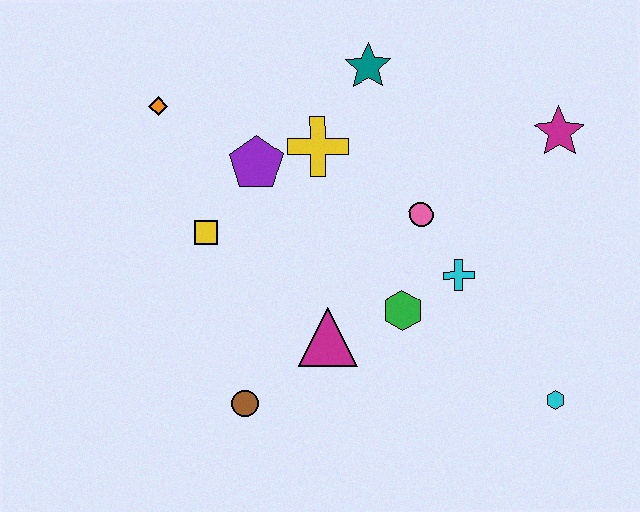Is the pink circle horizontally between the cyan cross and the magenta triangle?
Yes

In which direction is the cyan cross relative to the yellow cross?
The cyan cross is to the right of the yellow cross.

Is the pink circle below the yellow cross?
Yes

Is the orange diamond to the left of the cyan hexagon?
Yes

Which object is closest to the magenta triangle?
The green hexagon is closest to the magenta triangle.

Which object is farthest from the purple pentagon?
The cyan hexagon is farthest from the purple pentagon.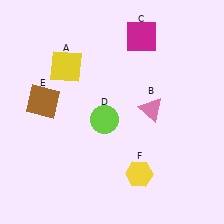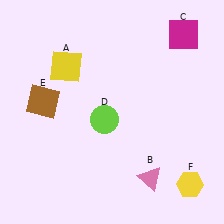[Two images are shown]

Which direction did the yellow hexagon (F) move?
The yellow hexagon (F) moved right.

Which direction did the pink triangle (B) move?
The pink triangle (B) moved down.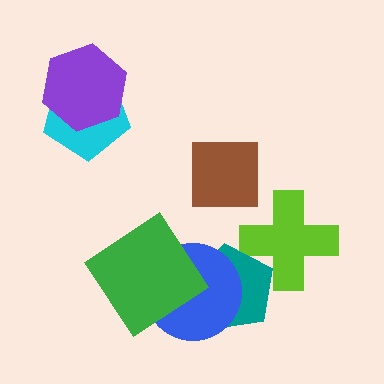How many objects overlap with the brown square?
0 objects overlap with the brown square.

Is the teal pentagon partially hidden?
Yes, it is partially covered by another shape.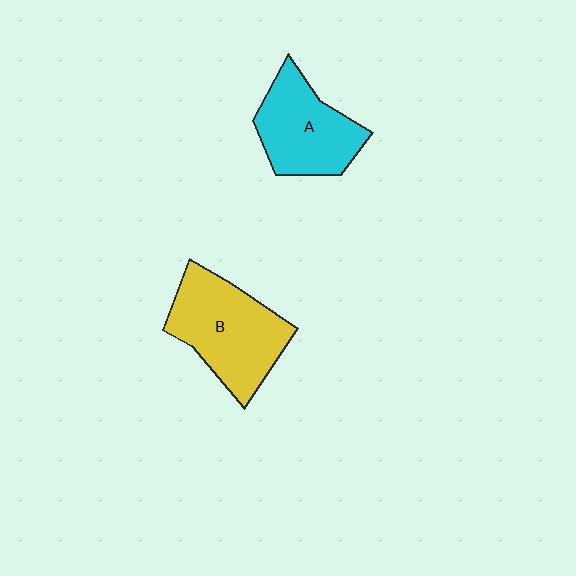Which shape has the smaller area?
Shape A (cyan).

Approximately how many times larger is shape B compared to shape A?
Approximately 1.2 times.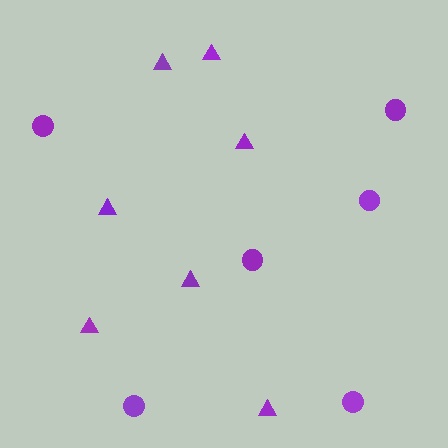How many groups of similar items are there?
There are 2 groups: one group of triangles (7) and one group of circles (6).